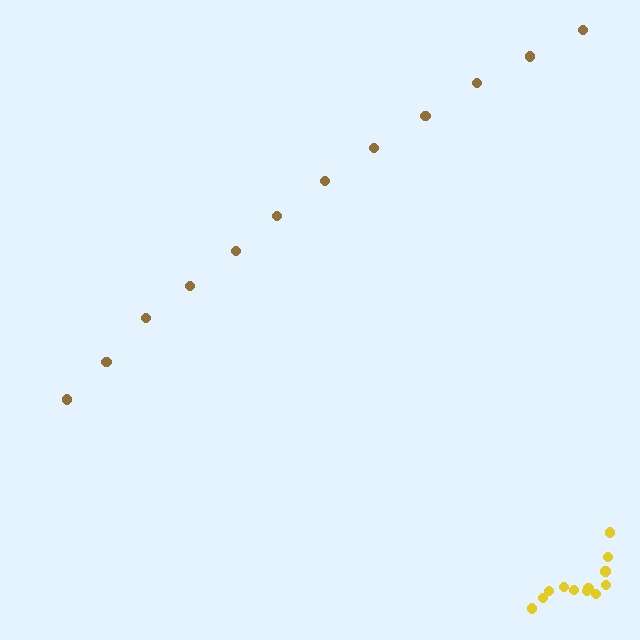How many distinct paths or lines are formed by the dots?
There are 2 distinct paths.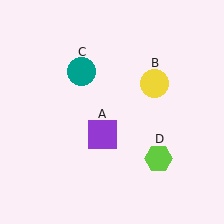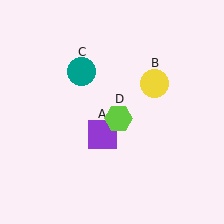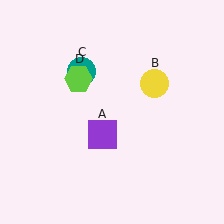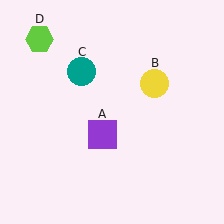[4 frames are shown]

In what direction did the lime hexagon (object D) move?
The lime hexagon (object D) moved up and to the left.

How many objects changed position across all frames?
1 object changed position: lime hexagon (object D).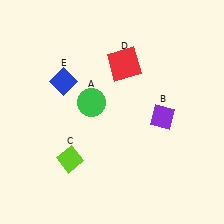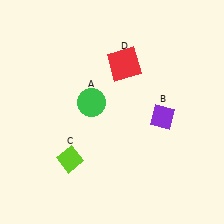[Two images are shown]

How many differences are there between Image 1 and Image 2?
There is 1 difference between the two images.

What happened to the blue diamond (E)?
The blue diamond (E) was removed in Image 2. It was in the top-left area of Image 1.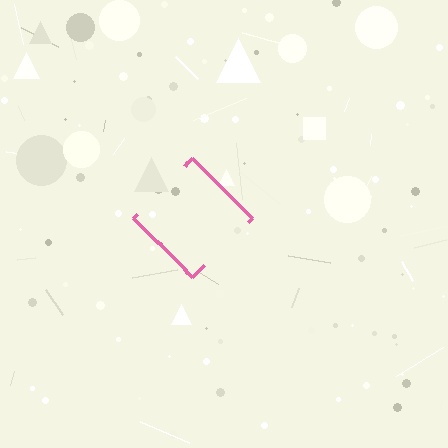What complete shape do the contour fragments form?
The contour fragments form a diamond.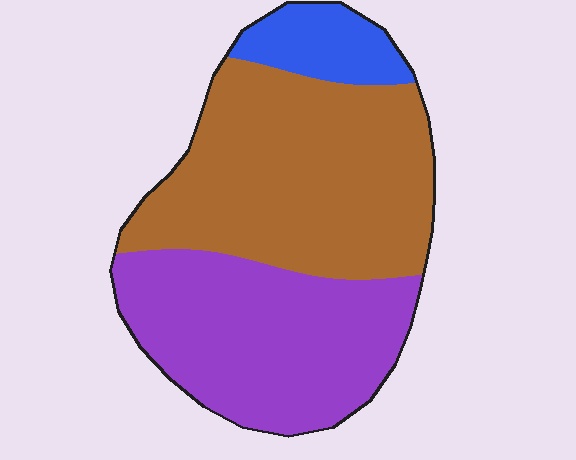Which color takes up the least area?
Blue, at roughly 10%.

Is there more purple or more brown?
Brown.